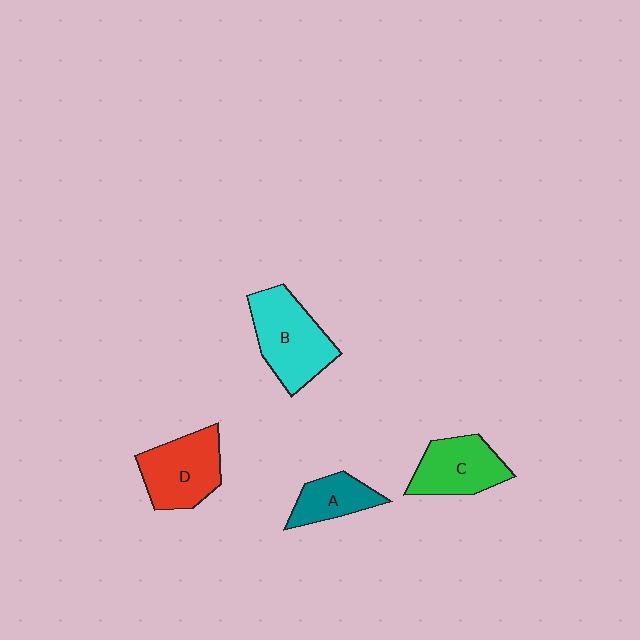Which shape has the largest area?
Shape B (cyan).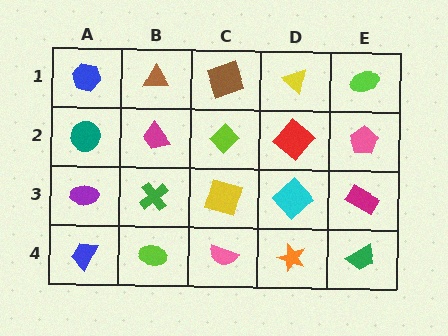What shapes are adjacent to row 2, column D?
A yellow triangle (row 1, column D), a cyan diamond (row 3, column D), a lime diamond (row 2, column C), a pink pentagon (row 2, column E).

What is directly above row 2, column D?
A yellow triangle.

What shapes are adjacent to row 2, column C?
A brown square (row 1, column C), a yellow square (row 3, column C), a magenta trapezoid (row 2, column B), a red diamond (row 2, column D).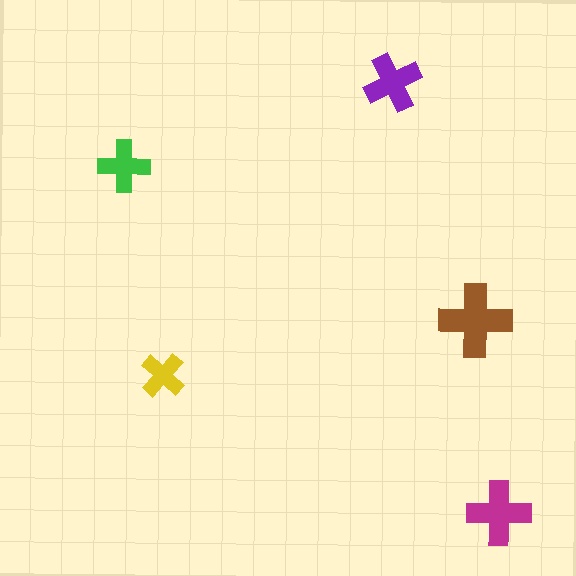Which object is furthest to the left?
The green cross is leftmost.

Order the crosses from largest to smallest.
the brown one, the magenta one, the purple one, the green one, the yellow one.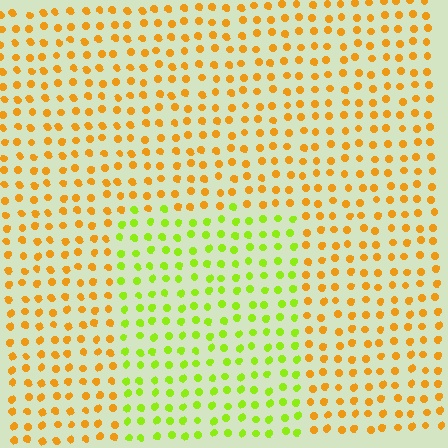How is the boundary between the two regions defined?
The boundary is defined purely by a slight shift in hue (about 50 degrees). Spacing, size, and orientation are identical on both sides.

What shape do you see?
I see a rectangle.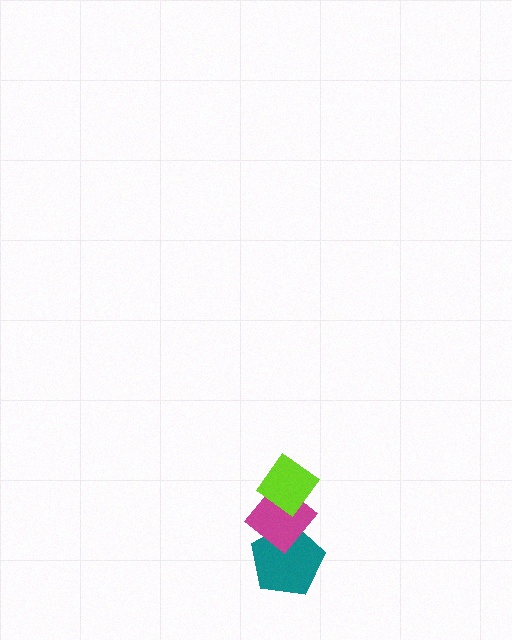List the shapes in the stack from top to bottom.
From top to bottom: the lime diamond, the magenta diamond, the teal pentagon.